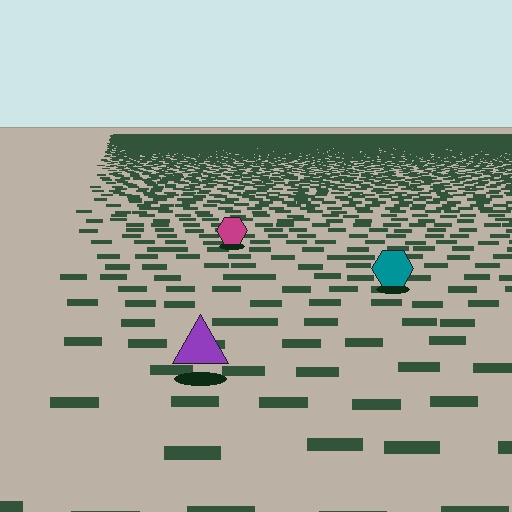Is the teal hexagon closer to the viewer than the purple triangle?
No. The purple triangle is closer — you can tell from the texture gradient: the ground texture is coarser near it.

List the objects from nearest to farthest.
From nearest to farthest: the purple triangle, the teal hexagon, the magenta hexagon.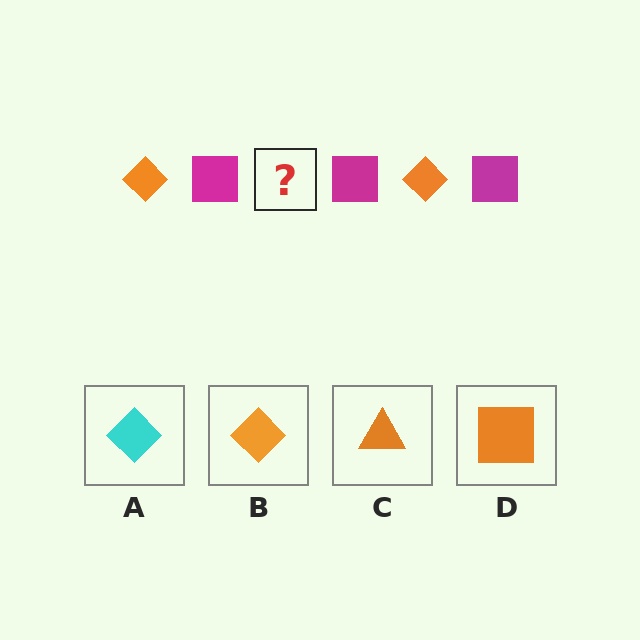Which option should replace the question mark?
Option B.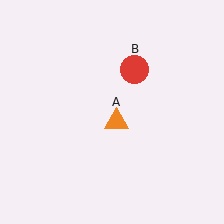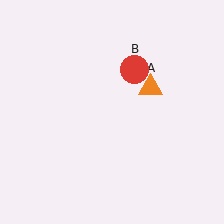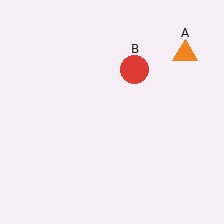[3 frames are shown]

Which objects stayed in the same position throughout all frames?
Red circle (object B) remained stationary.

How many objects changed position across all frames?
1 object changed position: orange triangle (object A).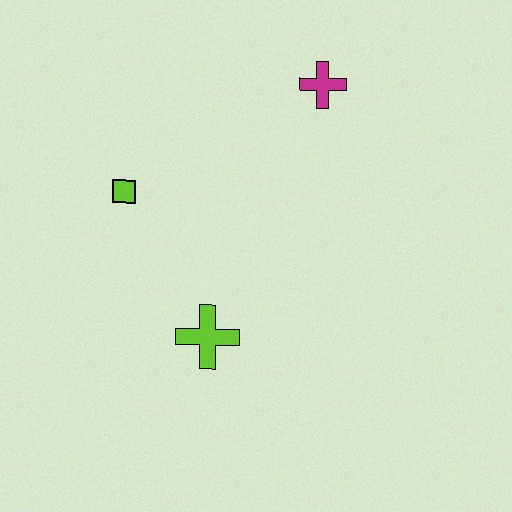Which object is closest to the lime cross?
The lime square is closest to the lime cross.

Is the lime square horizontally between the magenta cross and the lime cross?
No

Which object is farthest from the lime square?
The magenta cross is farthest from the lime square.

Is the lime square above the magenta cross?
No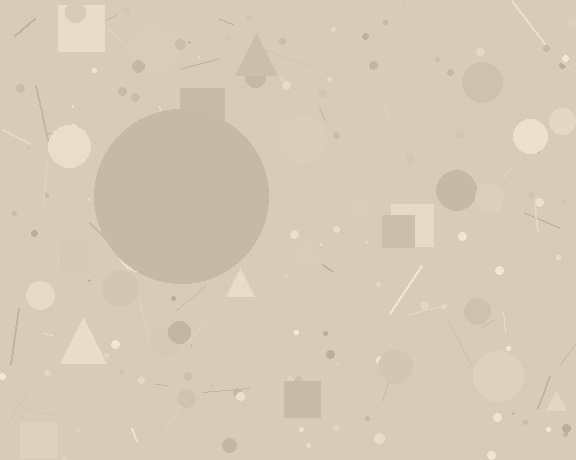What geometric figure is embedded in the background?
A circle is embedded in the background.